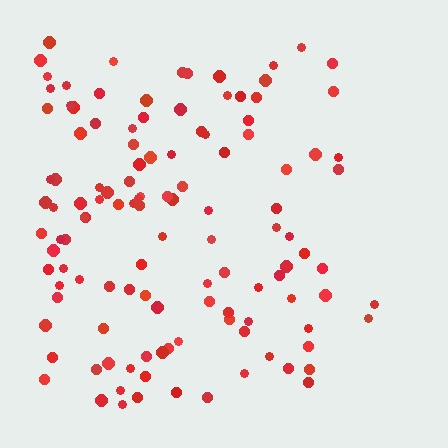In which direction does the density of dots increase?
From right to left, with the left side densest.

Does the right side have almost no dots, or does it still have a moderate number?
Still a moderate number, just noticeably fewer than the left.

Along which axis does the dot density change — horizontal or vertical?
Horizontal.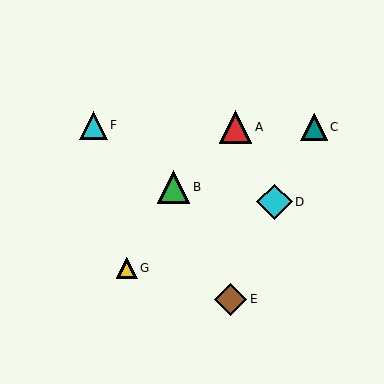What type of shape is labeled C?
Shape C is a teal triangle.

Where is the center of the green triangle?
The center of the green triangle is at (174, 187).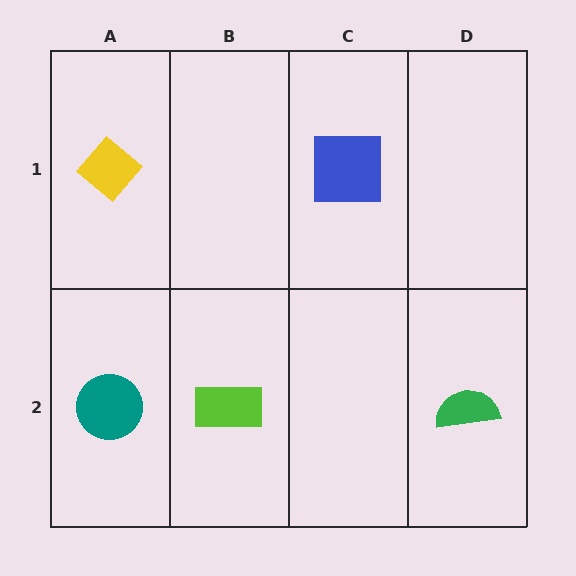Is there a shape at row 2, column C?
No, that cell is empty.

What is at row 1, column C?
A blue square.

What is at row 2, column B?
A lime rectangle.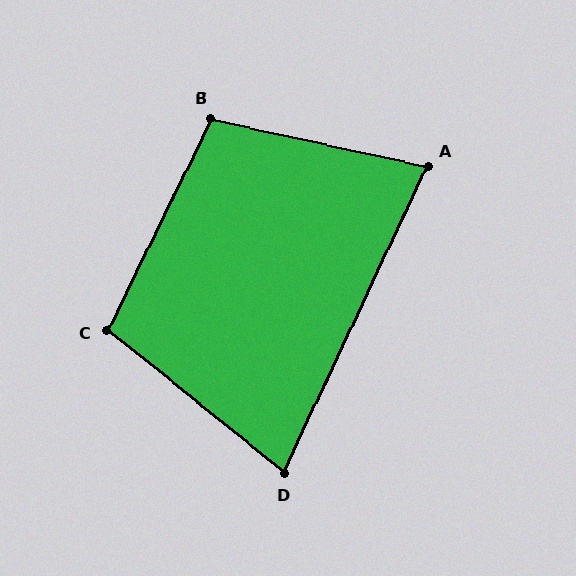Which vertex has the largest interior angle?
B, at approximately 104 degrees.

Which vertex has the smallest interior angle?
D, at approximately 76 degrees.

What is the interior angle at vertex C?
Approximately 103 degrees (obtuse).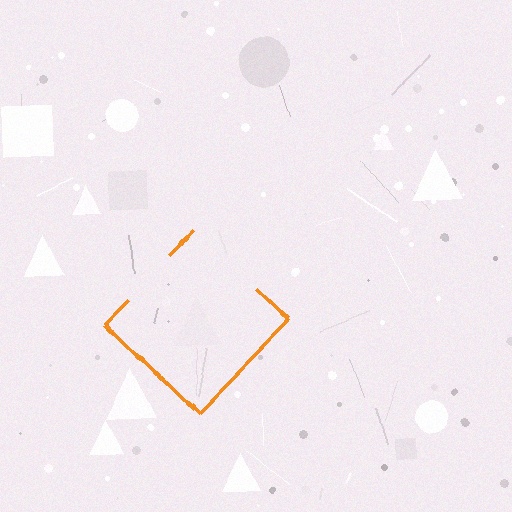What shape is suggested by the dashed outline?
The dashed outline suggests a diamond.